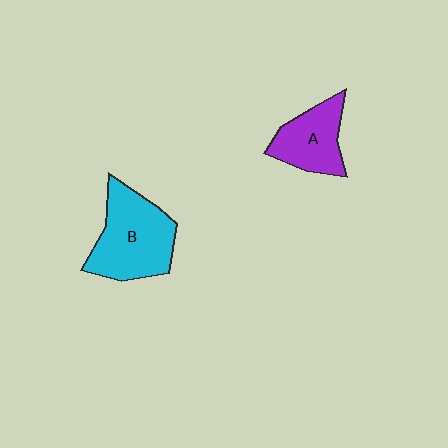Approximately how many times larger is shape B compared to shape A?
Approximately 1.5 times.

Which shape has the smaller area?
Shape A (purple).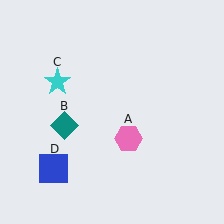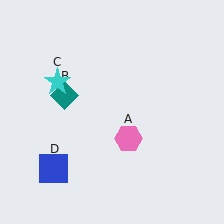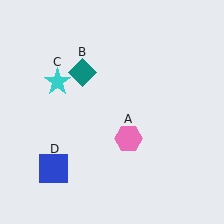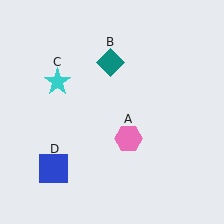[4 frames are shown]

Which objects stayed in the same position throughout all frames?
Pink hexagon (object A) and cyan star (object C) and blue square (object D) remained stationary.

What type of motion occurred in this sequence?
The teal diamond (object B) rotated clockwise around the center of the scene.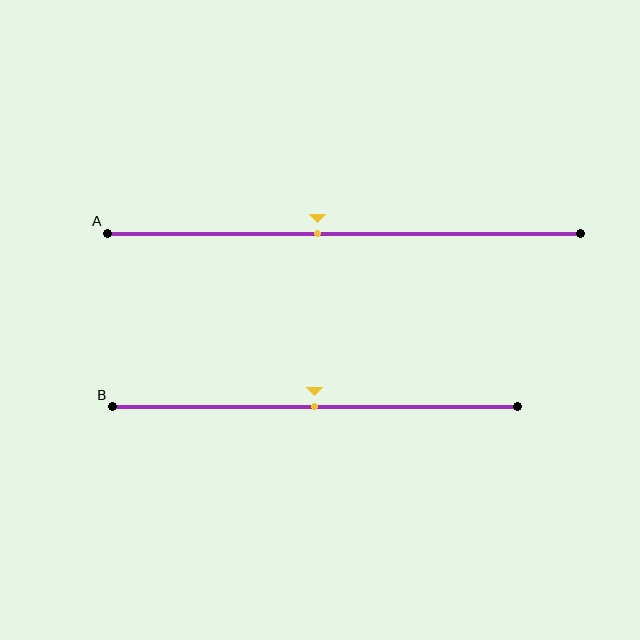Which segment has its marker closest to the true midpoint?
Segment B has its marker closest to the true midpoint.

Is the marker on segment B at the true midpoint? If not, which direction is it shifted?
Yes, the marker on segment B is at the true midpoint.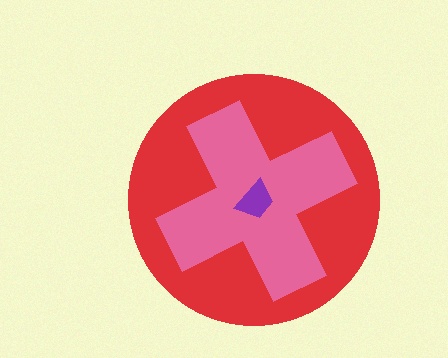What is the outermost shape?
The red circle.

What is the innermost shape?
The purple trapezoid.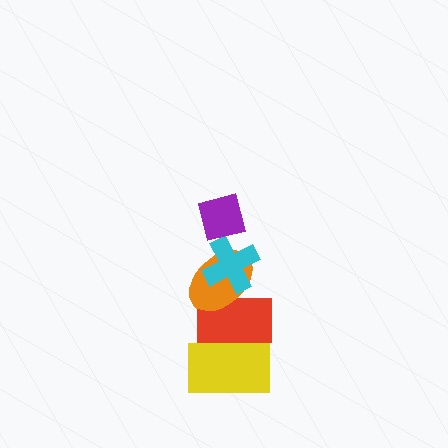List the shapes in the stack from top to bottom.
From top to bottom: the purple square, the cyan cross, the orange ellipse, the red rectangle, the yellow rectangle.